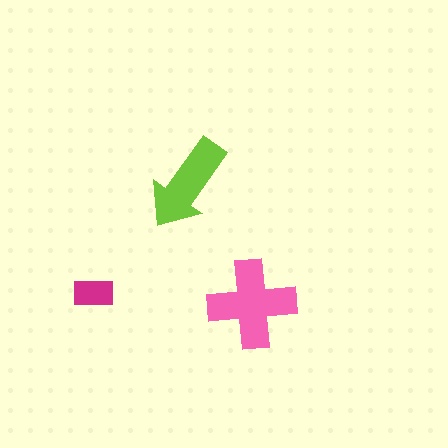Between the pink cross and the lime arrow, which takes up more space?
The pink cross.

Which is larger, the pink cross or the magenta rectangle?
The pink cross.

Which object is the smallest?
The magenta rectangle.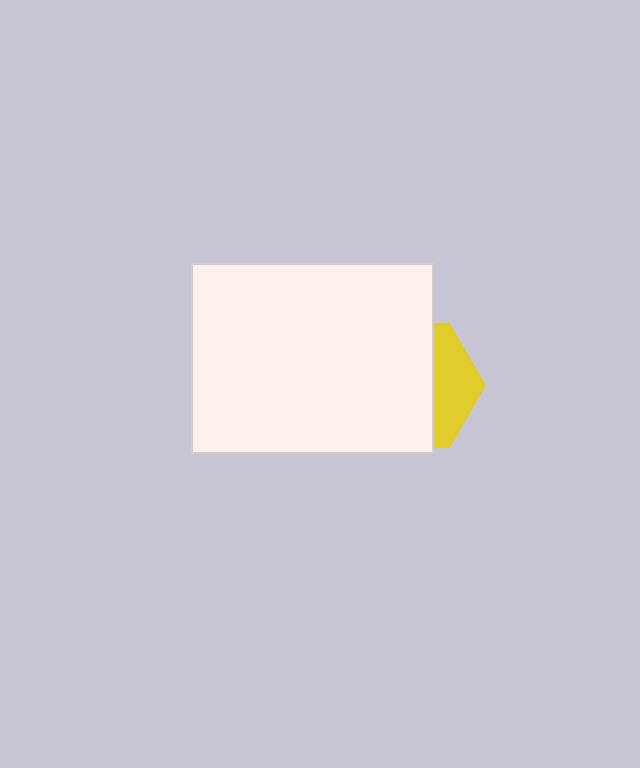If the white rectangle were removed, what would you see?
You would see the complete yellow hexagon.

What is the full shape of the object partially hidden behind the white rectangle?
The partially hidden object is a yellow hexagon.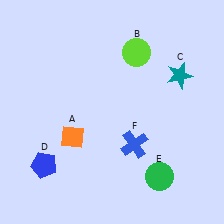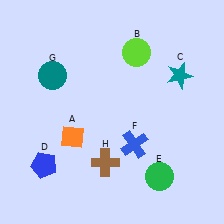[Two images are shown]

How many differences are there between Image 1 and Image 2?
There are 2 differences between the two images.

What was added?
A teal circle (G), a brown cross (H) were added in Image 2.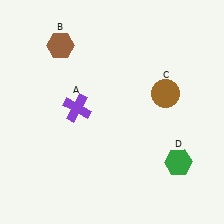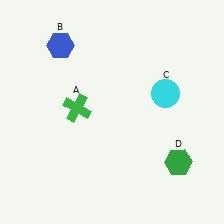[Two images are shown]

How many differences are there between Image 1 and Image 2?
There are 3 differences between the two images.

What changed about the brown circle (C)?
In Image 1, C is brown. In Image 2, it changed to cyan.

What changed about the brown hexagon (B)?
In Image 1, B is brown. In Image 2, it changed to blue.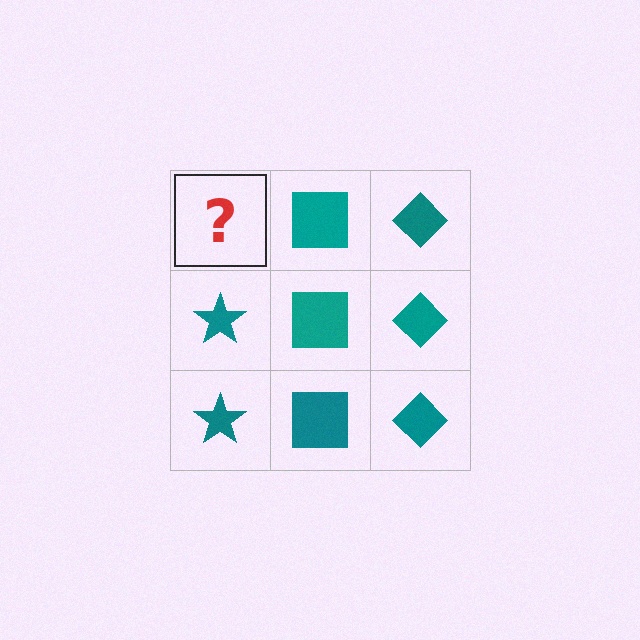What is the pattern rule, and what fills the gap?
The rule is that each column has a consistent shape. The gap should be filled with a teal star.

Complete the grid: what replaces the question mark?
The question mark should be replaced with a teal star.